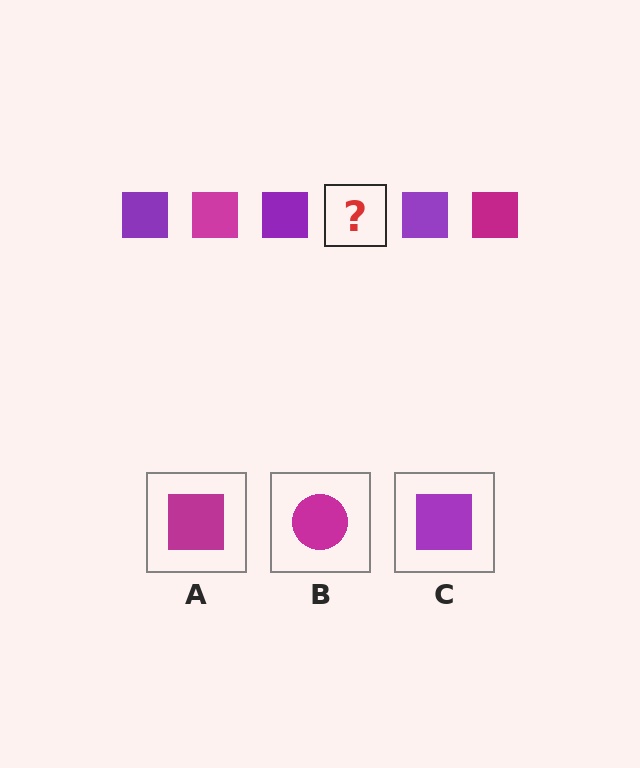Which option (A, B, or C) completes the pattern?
A.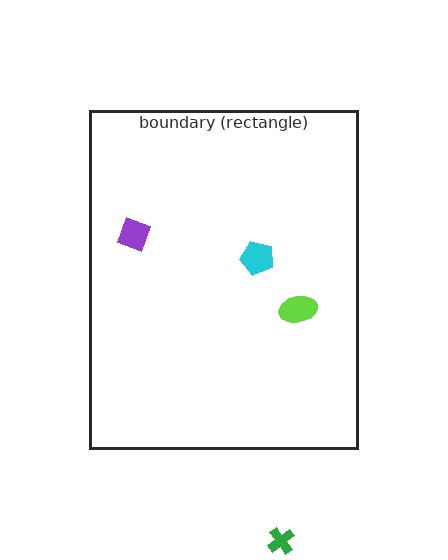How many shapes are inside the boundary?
3 inside, 1 outside.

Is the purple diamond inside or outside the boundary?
Inside.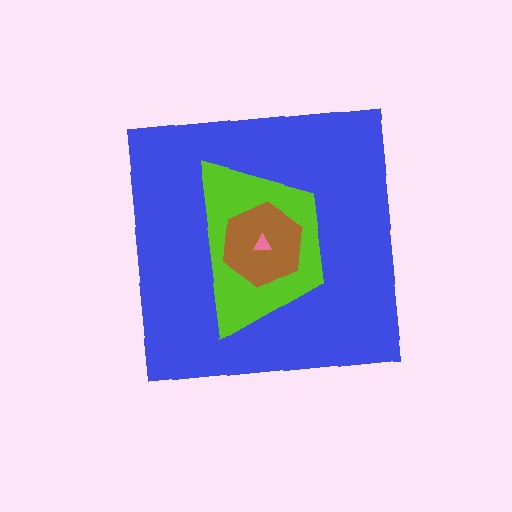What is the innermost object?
The pink triangle.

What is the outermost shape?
The blue square.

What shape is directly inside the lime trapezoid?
The brown hexagon.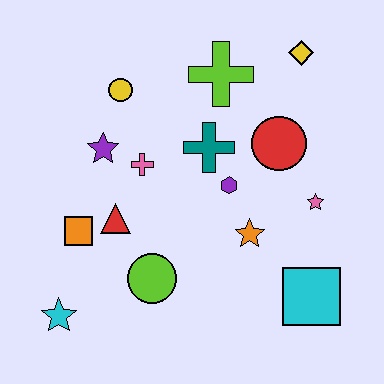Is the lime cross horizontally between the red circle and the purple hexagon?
No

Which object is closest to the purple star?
The pink cross is closest to the purple star.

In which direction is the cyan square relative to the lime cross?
The cyan square is below the lime cross.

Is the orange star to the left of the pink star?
Yes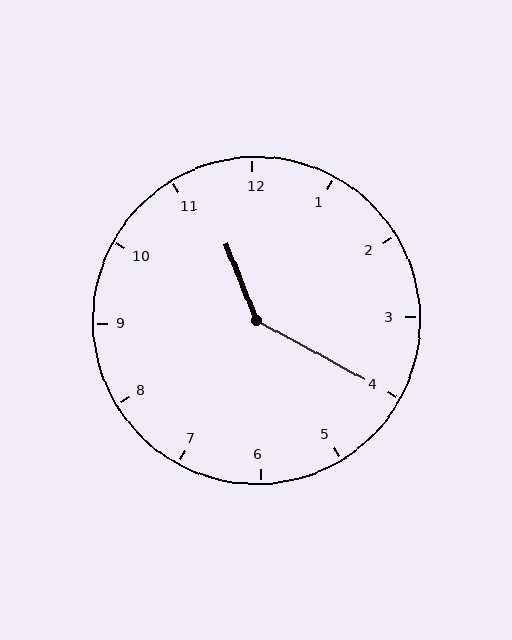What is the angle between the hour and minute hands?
Approximately 140 degrees.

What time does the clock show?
11:20.